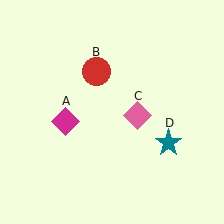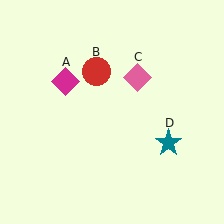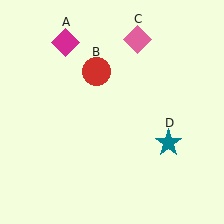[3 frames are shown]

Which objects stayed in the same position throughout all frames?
Red circle (object B) and teal star (object D) remained stationary.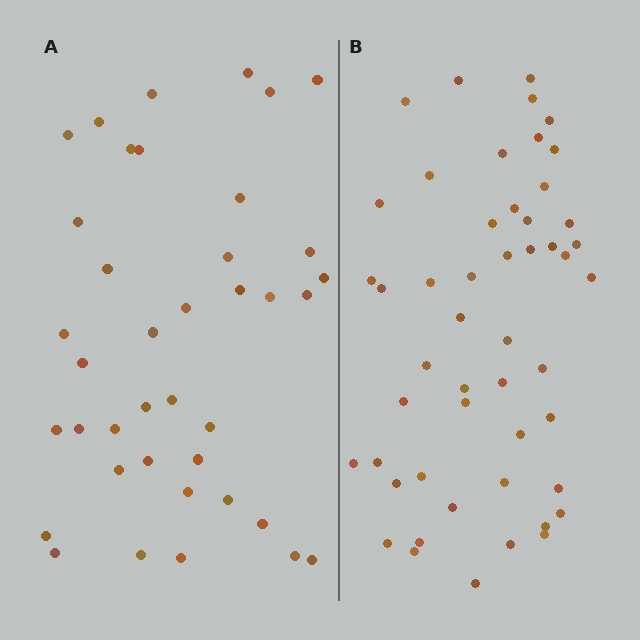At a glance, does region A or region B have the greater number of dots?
Region B (the right region) has more dots.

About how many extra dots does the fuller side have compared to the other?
Region B has roughly 12 or so more dots than region A.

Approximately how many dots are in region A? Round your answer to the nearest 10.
About 40 dots. (The exact count is 39, which rounds to 40.)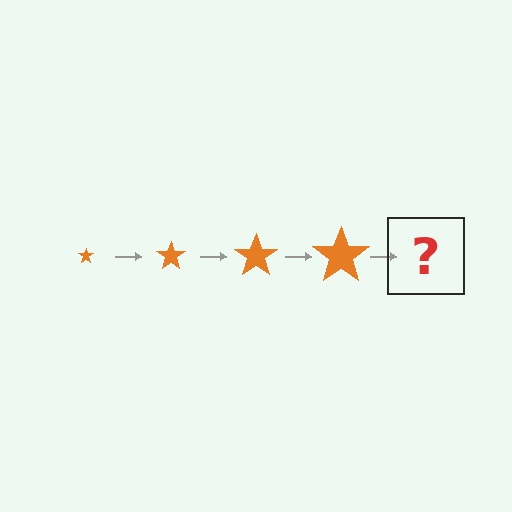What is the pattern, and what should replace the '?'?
The pattern is that the star gets progressively larger each step. The '?' should be an orange star, larger than the previous one.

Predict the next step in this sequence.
The next step is an orange star, larger than the previous one.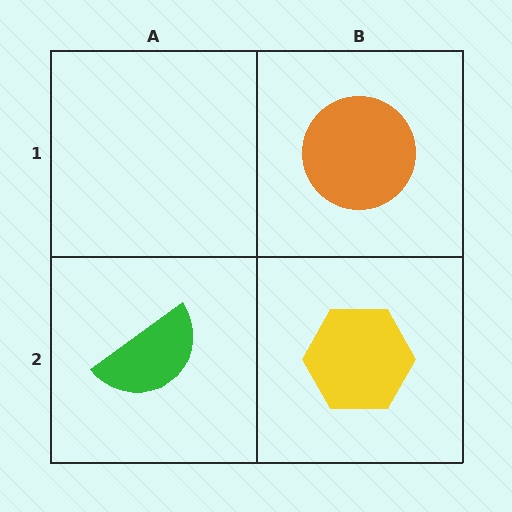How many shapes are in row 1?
1 shape.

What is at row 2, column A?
A green semicircle.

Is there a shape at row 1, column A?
No, that cell is empty.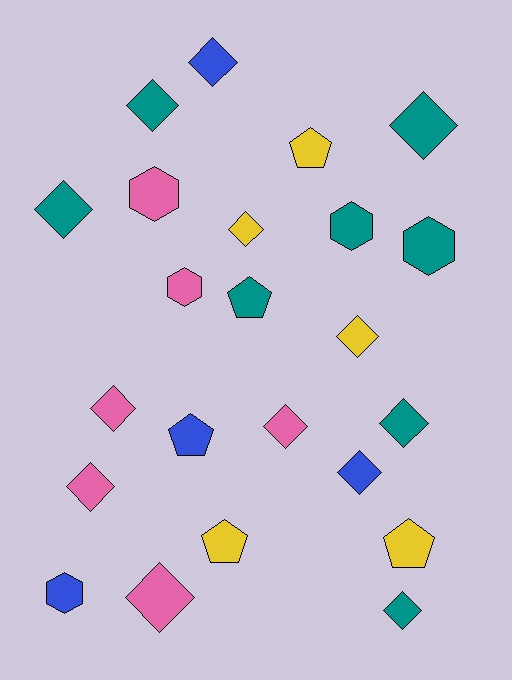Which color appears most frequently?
Teal, with 8 objects.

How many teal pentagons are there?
There is 1 teal pentagon.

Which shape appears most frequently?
Diamond, with 13 objects.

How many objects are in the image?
There are 23 objects.